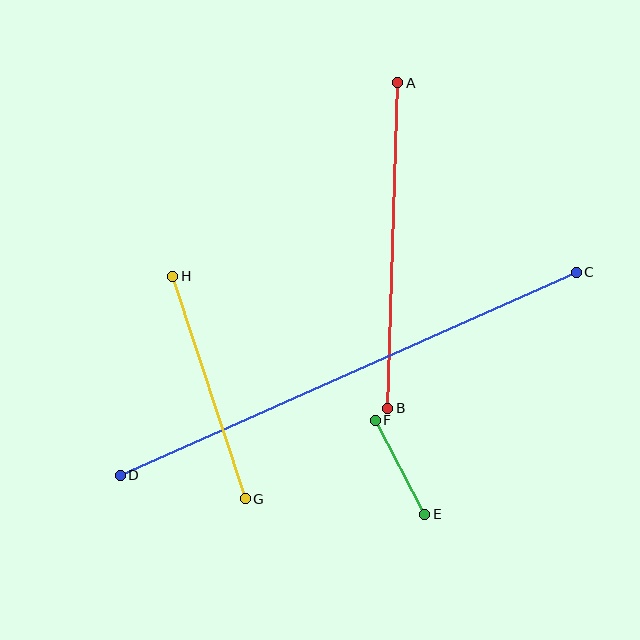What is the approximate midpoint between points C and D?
The midpoint is at approximately (348, 374) pixels.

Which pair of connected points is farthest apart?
Points C and D are farthest apart.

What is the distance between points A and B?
The distance is approximately 325 pixels.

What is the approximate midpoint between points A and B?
The midpoint is at approximately (393, 245) pixels.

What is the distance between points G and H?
The distance is approximately 234 pixels.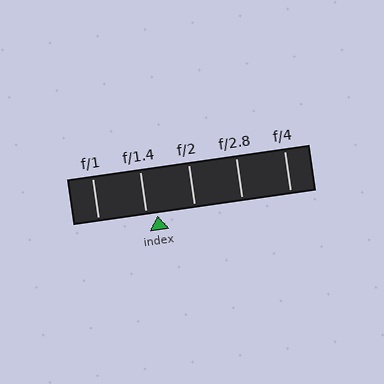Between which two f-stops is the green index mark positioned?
The index mark is between f/1.4 and f/2.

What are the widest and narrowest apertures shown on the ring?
The widest aperture shown is f/1 and the narrowest is f/4.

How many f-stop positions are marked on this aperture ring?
There are 5 f-stop positions marked.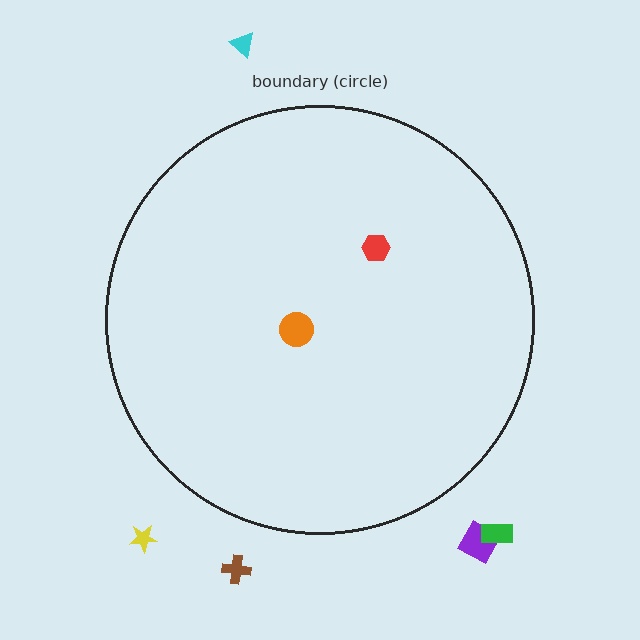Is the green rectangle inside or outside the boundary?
Outside.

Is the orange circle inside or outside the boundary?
Inside.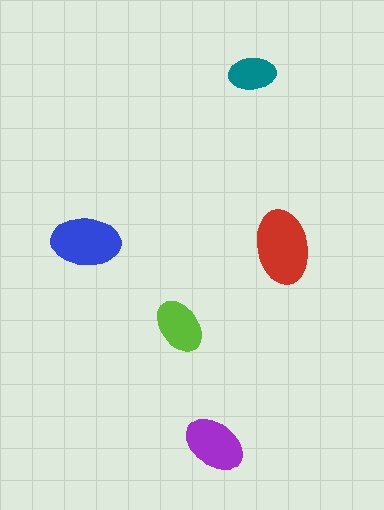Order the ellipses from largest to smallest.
the red one, the blue one, the purple one, the lime one, the teal one.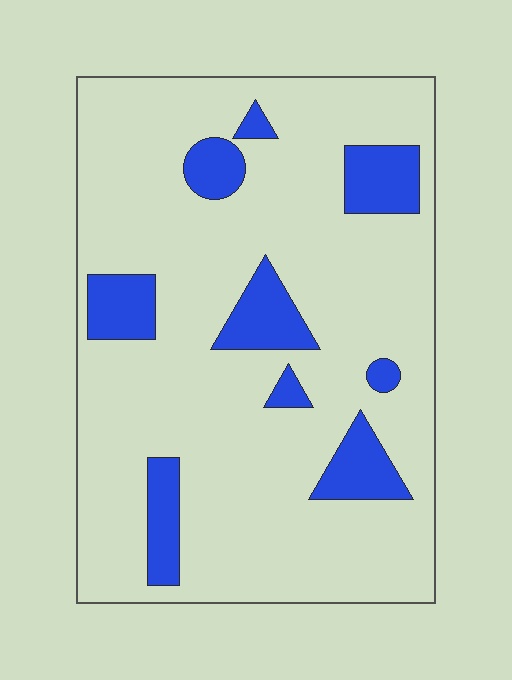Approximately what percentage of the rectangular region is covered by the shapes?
Approximately 15%.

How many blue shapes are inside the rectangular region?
9.